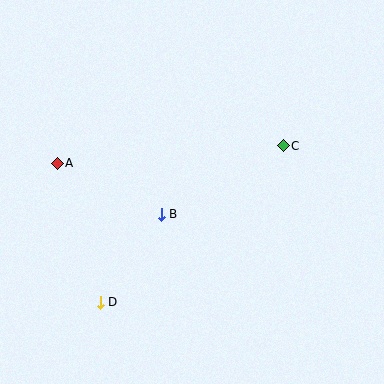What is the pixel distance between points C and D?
The distance between C and D is 241 pixels.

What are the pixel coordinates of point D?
Point D is at (100, 302).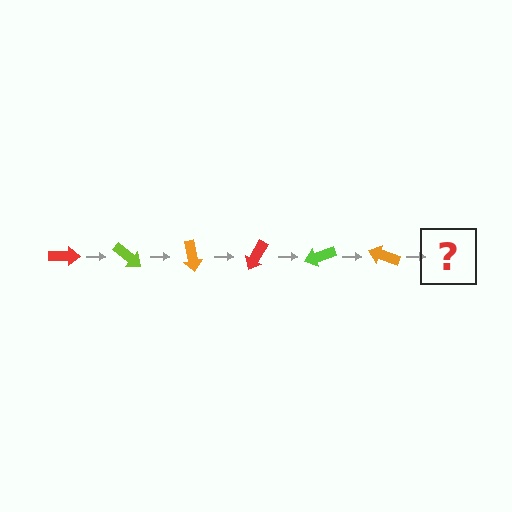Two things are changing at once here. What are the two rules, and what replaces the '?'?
The two rules are that it rotates 40 degrees each step and the color cycles through red, lime, and orange. The '?' should be a red arrow, rotated 240 degrees from the start.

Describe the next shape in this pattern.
It should be a red arrow, rotated 240 degrees from the start.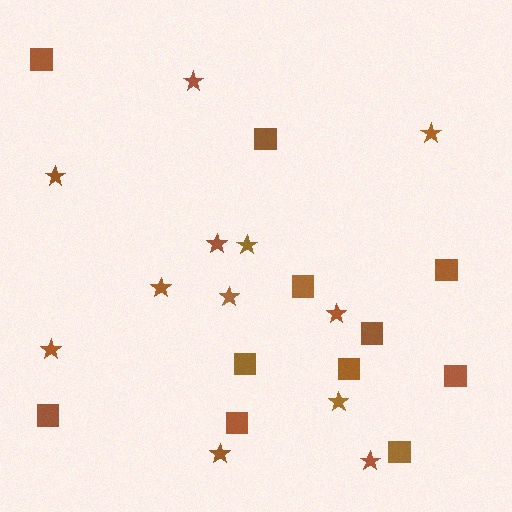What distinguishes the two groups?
There are 2 groups: one group of squares (11) and one group of stars (12).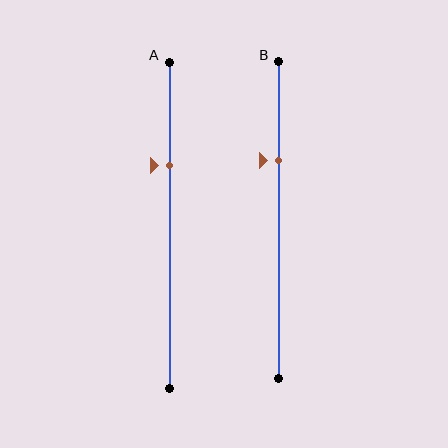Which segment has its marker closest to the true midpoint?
Segment A has its marker closest to the true midpoint.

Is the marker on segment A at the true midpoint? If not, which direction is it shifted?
No, the marker on segment A is shifted upward by about 18% of the segment length.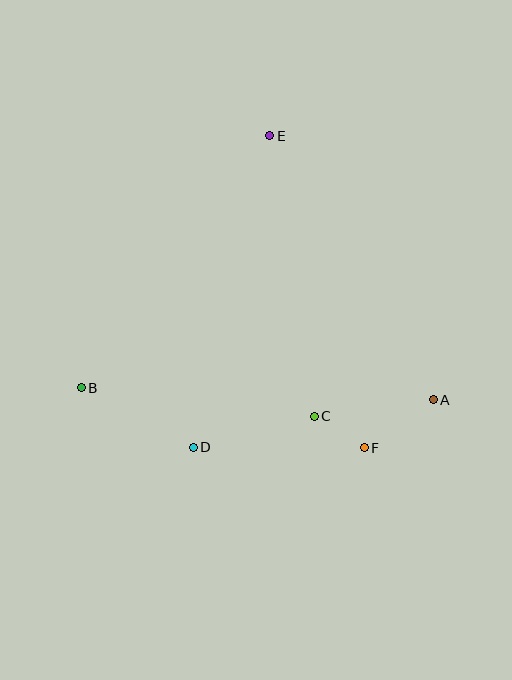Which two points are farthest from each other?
Points A and B are farthest from each other.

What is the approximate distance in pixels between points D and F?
The distance between D and F is approximately 171 pixels.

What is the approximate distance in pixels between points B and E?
The distance between B and E is approximately 315 pixels.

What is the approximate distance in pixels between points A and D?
The distance between A and D is approximately 245 pixels.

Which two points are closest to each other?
Points C and F are closest to each other.